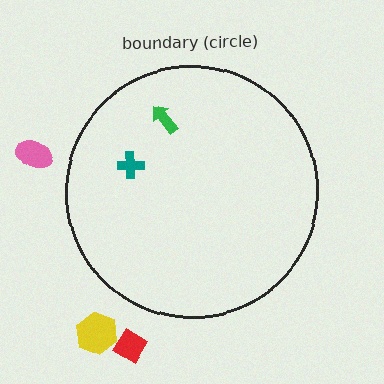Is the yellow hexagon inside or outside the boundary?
Outside.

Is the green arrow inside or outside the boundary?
Inside.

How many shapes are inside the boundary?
2 inside, 3 outside.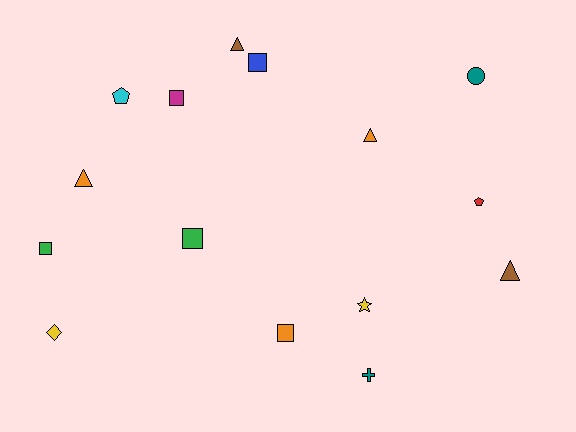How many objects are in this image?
There are 15 objects.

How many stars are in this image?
There is 1 star.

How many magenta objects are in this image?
There is 1 magenta object.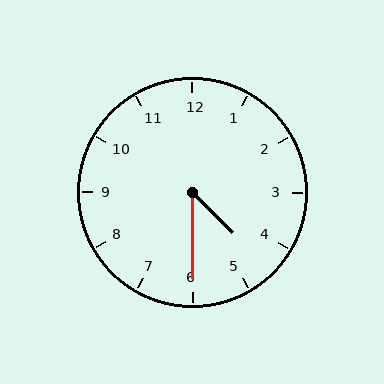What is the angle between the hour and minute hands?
Approximately 45 degrees.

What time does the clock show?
4:30.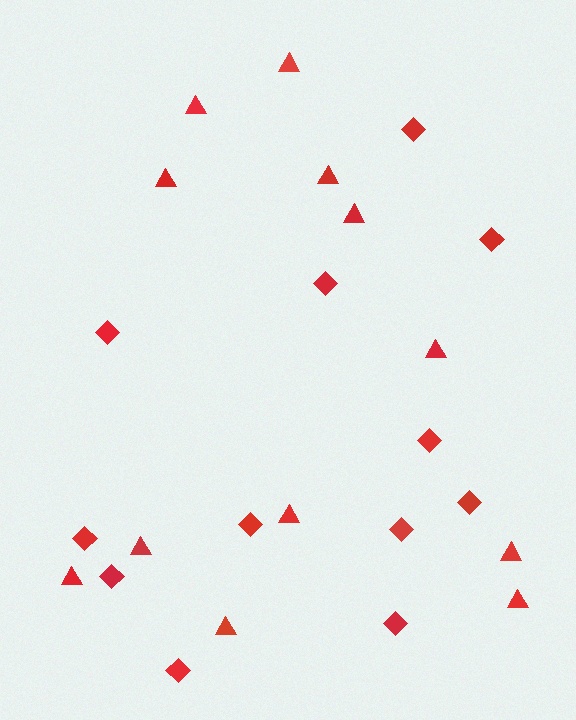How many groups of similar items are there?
There are 2 groups: one group of diamonds (12) and one group of triangles (12).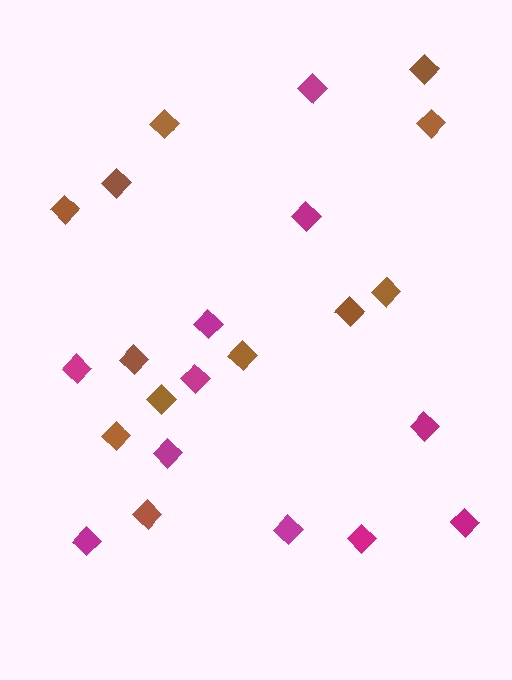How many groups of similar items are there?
There are 2 groups: one group of brown diamonds (12) and one group of magenta diamonds (11).